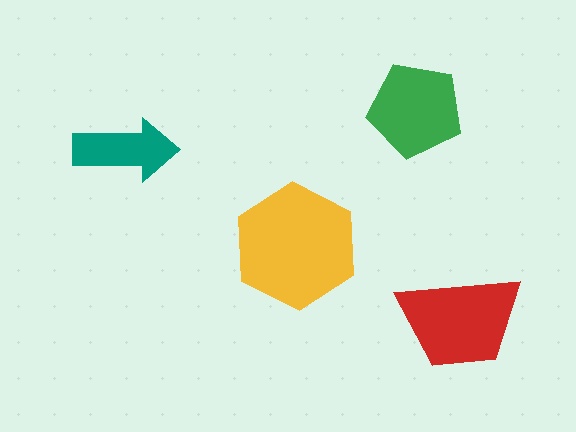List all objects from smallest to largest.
The teal arrow, the green pentagon, the red trapezoid, the yellow hexagon.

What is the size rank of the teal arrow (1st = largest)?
4th.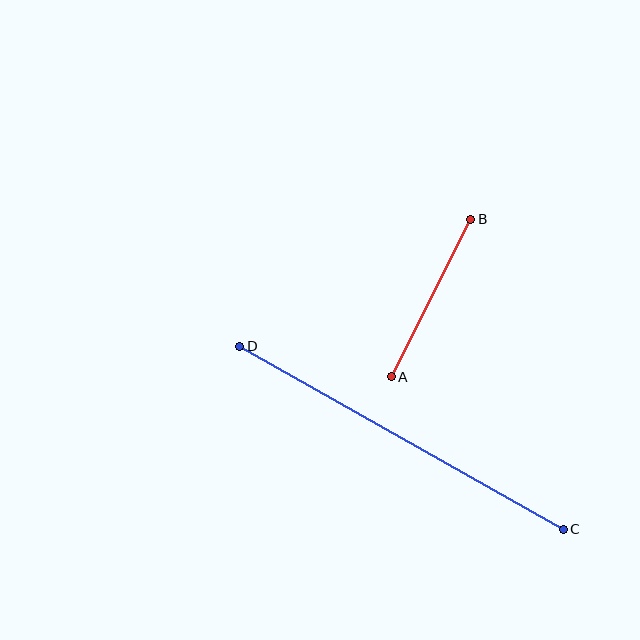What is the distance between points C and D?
The distance is approximately 372 pixels.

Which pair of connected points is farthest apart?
Points C and D are farthest apart.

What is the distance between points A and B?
The distance is approximately 176 pixels.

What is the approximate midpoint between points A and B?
The midpoint is at approximately (431, 298) pixels.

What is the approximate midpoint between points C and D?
The midpoint is at approximately (401, 438) pixels.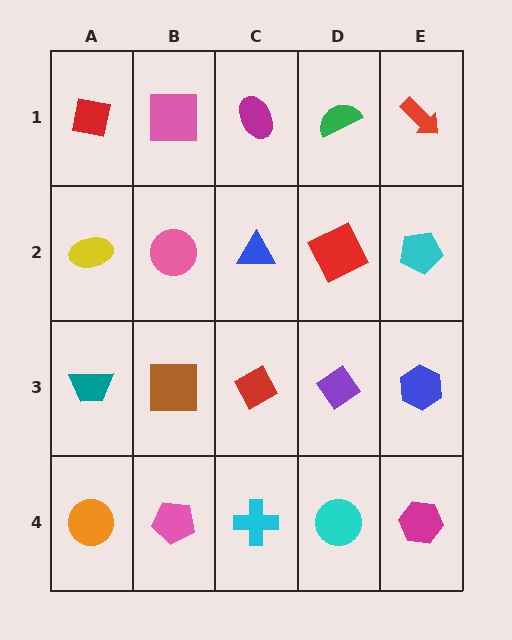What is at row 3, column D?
A purple diamond.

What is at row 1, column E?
A red arrow.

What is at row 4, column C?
A cyan cross.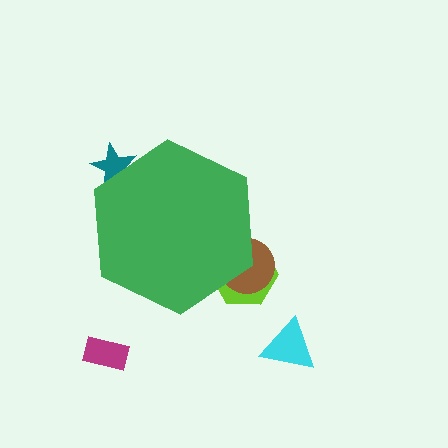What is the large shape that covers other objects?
A green hexagon.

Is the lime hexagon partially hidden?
Yes, the lime hexagon is partially hidden behind the green hexagon.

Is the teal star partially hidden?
Yes, the teal star is partially hidden behind the green hexagon.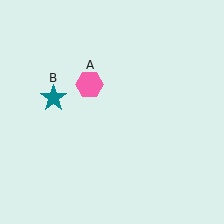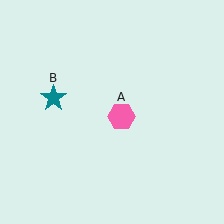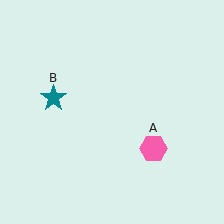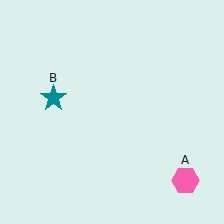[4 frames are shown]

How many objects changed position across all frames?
1 object changed position: pink hexagon (object A).